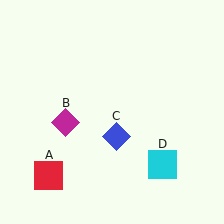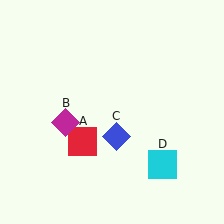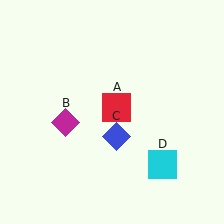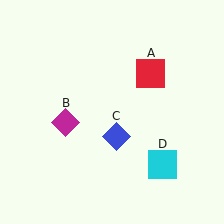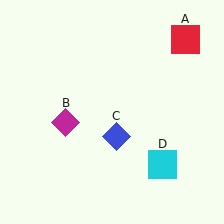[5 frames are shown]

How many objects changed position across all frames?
1 object changed position: red square (object A).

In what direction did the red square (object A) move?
The red square (object A) moved up and to the right.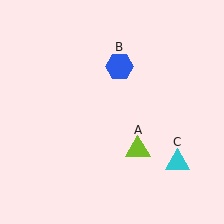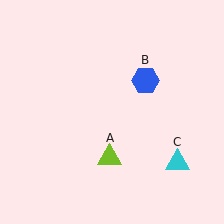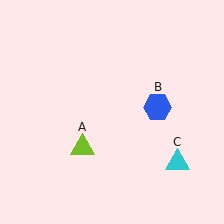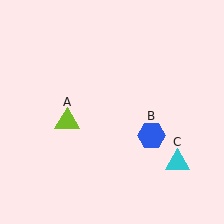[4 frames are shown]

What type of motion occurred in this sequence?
The lime triangle (object A), blue hexagon (object B) rotated clockwise around the center of the scene.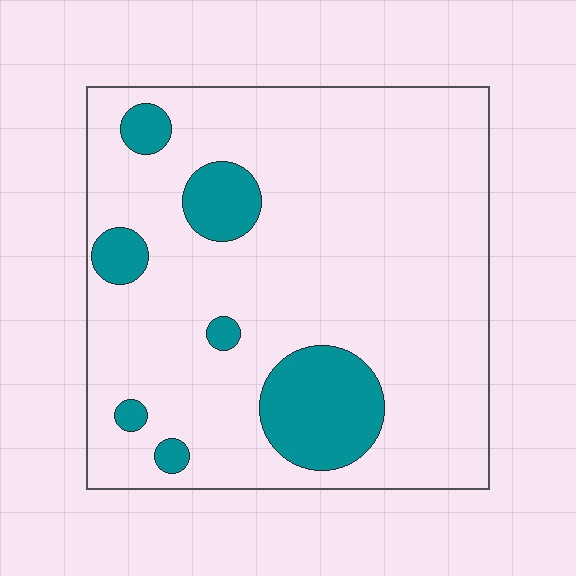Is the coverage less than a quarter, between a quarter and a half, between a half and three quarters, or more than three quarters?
Less than a quarter.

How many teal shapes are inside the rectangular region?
7.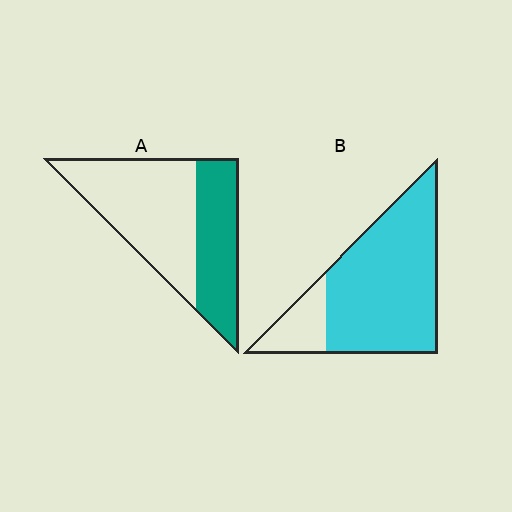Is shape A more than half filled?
No.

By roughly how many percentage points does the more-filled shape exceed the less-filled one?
By roughly 45 percentage points (B over A).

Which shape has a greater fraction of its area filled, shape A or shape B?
Shape B.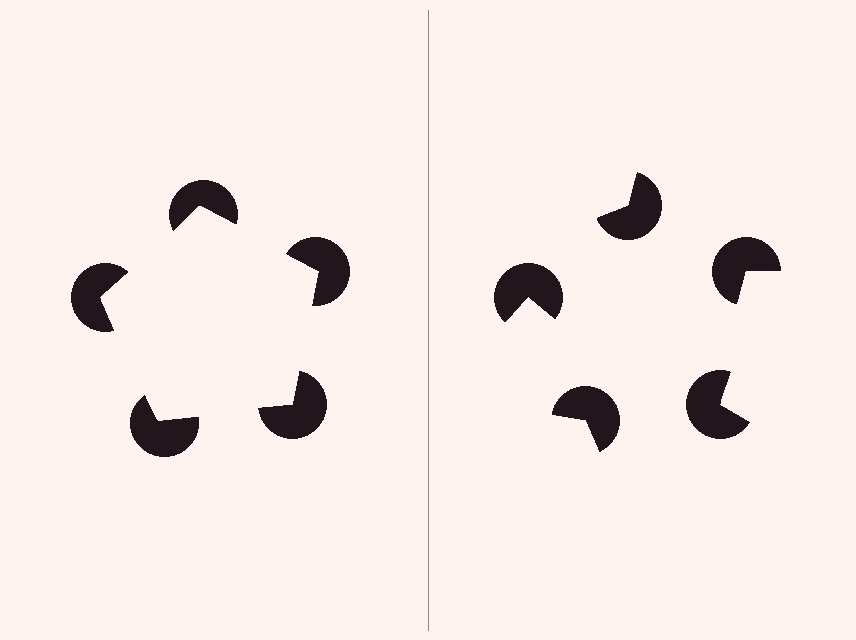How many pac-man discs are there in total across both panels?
10 — 5 on each side.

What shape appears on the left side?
An illusory pentagon.